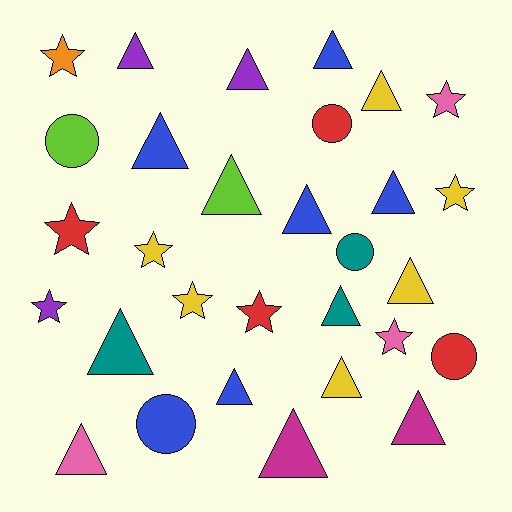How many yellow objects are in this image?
There are 6 yellow objects.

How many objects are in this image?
There are 30 objects.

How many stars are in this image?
There are 9 stars.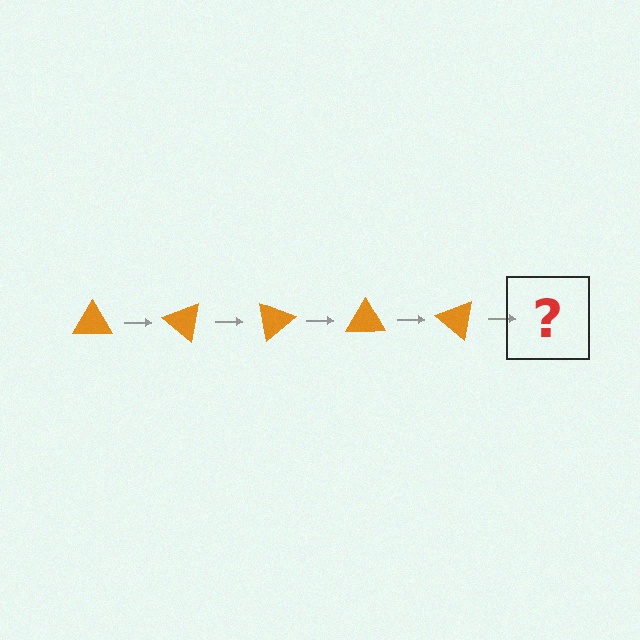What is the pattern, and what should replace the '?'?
The pattern is that the triangle rotates 40 degrees each step. The '?' should be an orange triangle rotated 200 degrees.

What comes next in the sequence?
The next element should be an orange triangle rotated 200 degrees.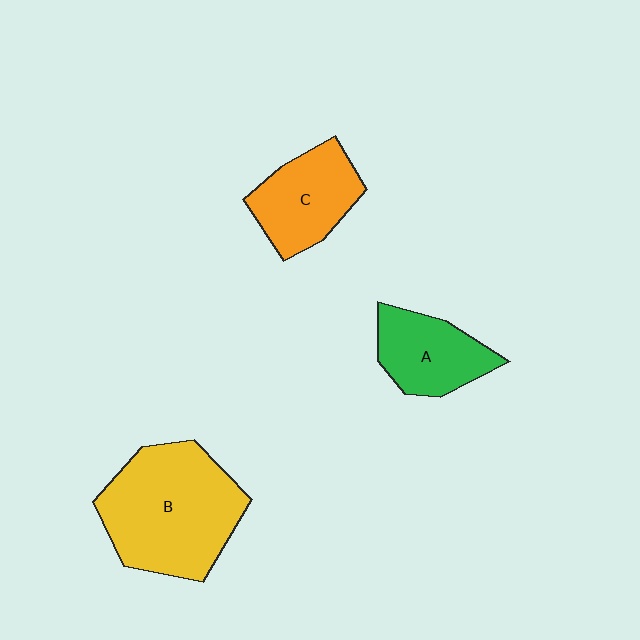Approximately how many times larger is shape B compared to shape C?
Approximately 1.8 times.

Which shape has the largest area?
Shape B (yellow).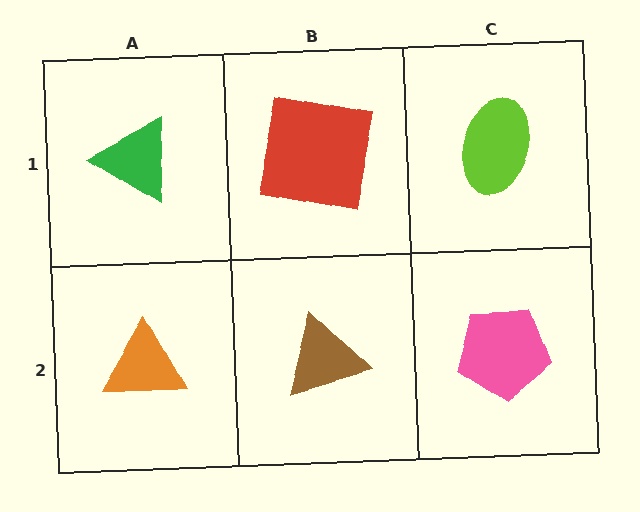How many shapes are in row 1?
3 shapes.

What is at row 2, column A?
An orange triangle.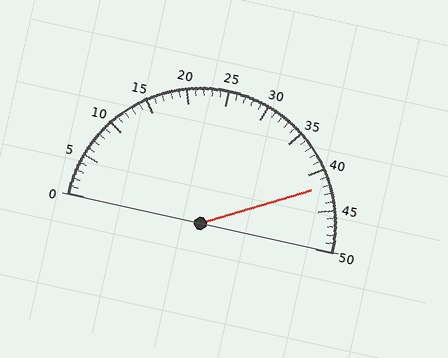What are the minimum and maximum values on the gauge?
The gauge ranges from 0 to 50.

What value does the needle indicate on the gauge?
The needle indicates approximately 42.